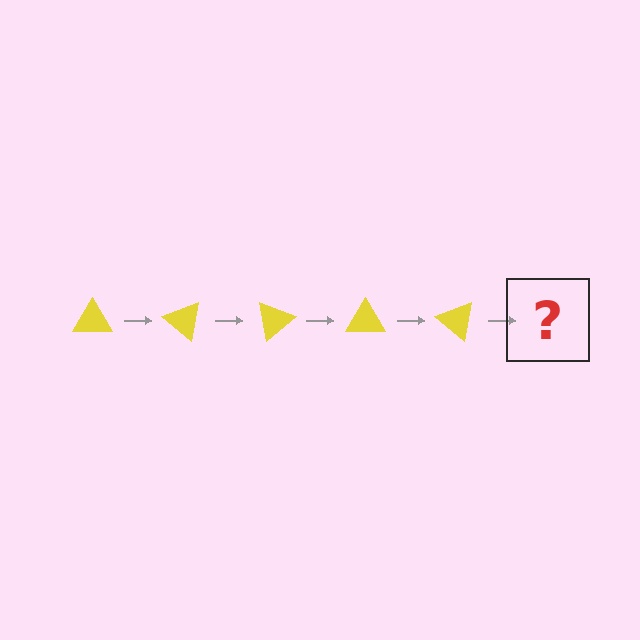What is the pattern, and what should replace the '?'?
The pattern is that the triangle rotates 40 degrees each step. The '?' should be a yellow triangle rotated 200 degrees.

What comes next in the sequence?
The next element should be a yellow triangle rotated 200 degrees.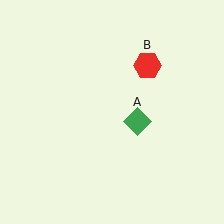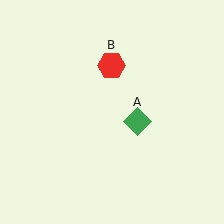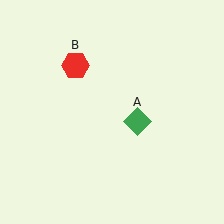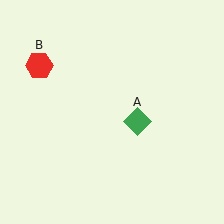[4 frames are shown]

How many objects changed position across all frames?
1 object changed position: red hexagon (object B).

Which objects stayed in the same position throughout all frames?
Green diamond (object A) remained stationary.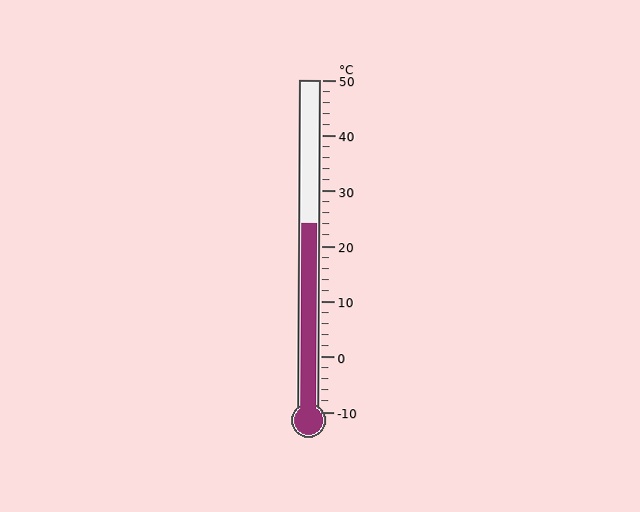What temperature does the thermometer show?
The thermometer shows approximately 24°C.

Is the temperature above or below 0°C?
The temperature is above 0°C.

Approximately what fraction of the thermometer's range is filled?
The thermometer is filled to approximately 55% of its range.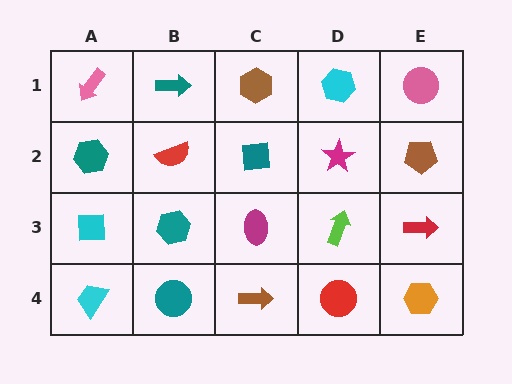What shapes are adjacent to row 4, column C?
A magenta ellipse (row 3, column C), a teal circle (row 4, column B), a red circle (row 4, column D).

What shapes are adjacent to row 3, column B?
A red semicircle (row 2, column B), a teal circle (row 4, column B), a cyan square (row 3, column A), a magenta ellipse (row 3, column C).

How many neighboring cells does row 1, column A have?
2.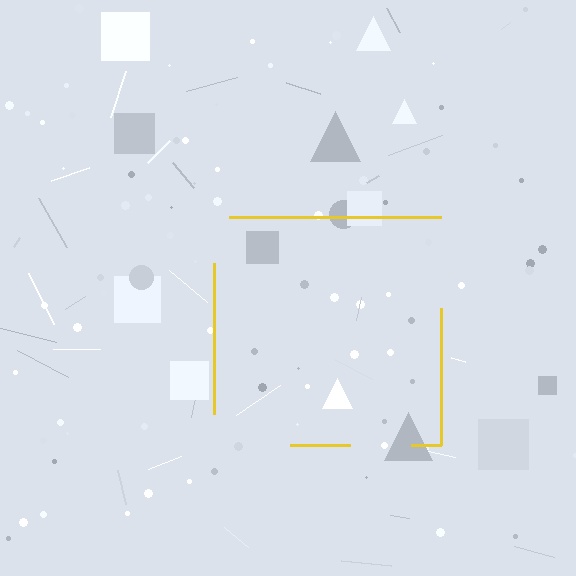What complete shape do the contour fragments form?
The contour fragments form a square.